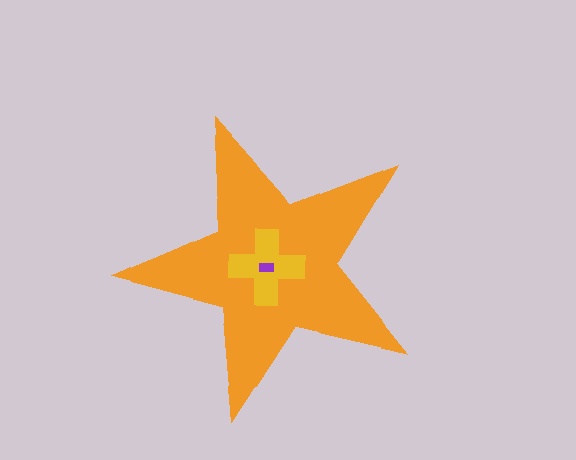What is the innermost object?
The purple rectangle.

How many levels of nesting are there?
3.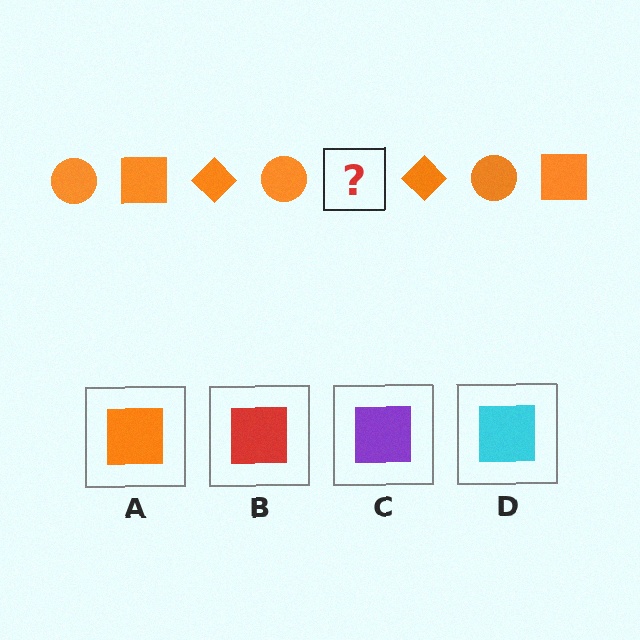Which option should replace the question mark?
Option A.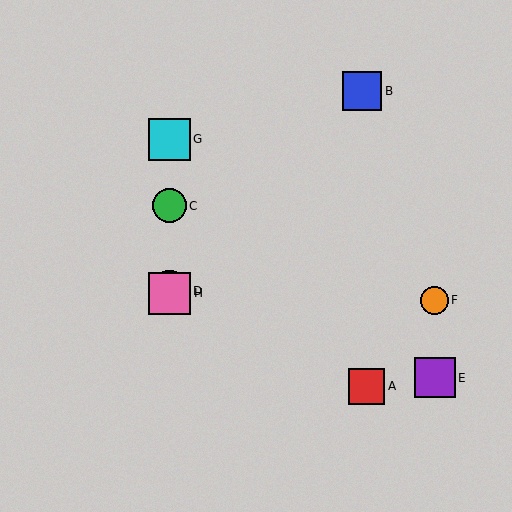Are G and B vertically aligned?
No, G is at x≈169 and B is at x≈362.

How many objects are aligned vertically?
4 objects (C, D, G, H) are aligned vertically.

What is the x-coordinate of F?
Object F is at x≈435.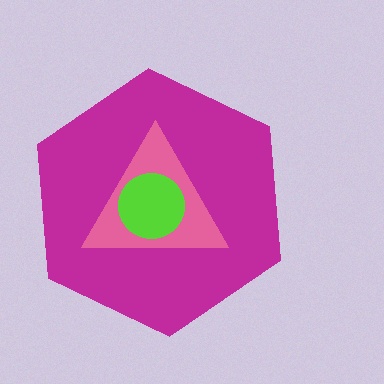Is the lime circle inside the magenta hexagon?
Yes.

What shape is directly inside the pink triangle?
The lime circle.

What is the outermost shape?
The magenta hexagon.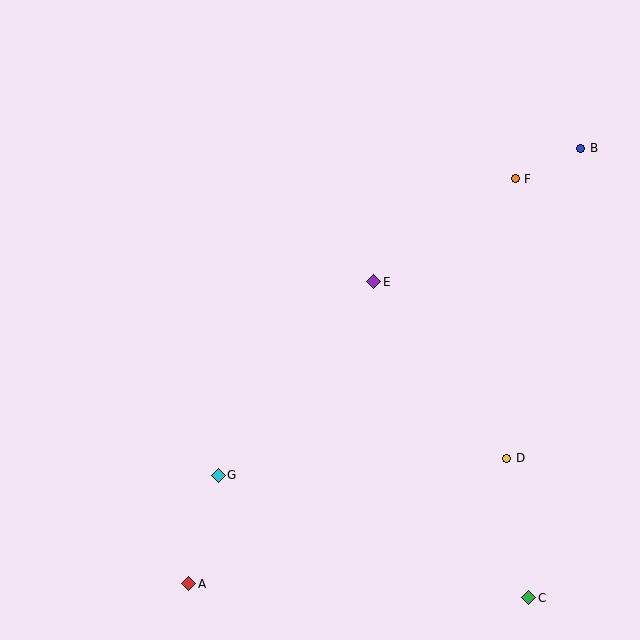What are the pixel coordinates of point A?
Point A is at (189, 584).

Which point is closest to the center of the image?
Point E at (374, 282) is closest to the center.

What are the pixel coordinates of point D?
Point D is at (507, 458).